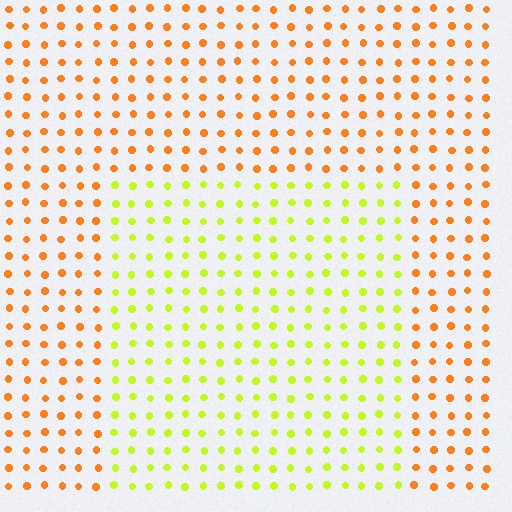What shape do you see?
I see a rectangle.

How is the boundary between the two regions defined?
The boundary is defined purely by a slight shift in hue (about 50 degrees). Spacing, size, and orientation are identical on both sides.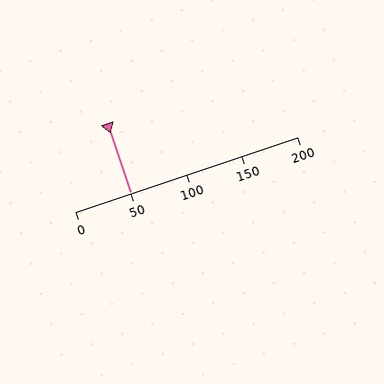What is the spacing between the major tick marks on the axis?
The major ticks are spaced 50 apart.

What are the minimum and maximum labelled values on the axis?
The axis runs from 0 to 200.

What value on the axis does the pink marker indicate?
The marker indicates approximately 50.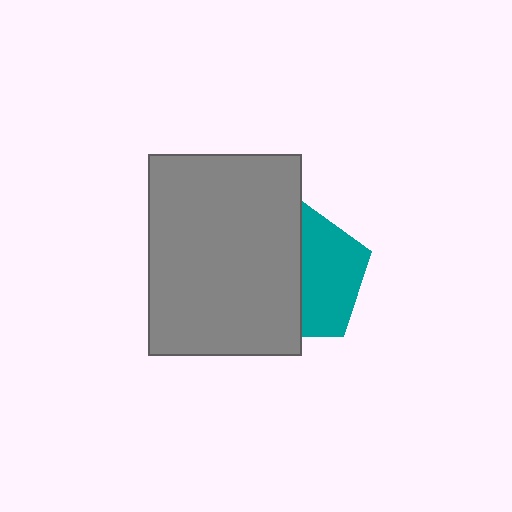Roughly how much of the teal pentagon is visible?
About half of it is visible (roughly 48%).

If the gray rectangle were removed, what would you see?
You would see the complete teal pentagon.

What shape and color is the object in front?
The object in front is a gray rectangle.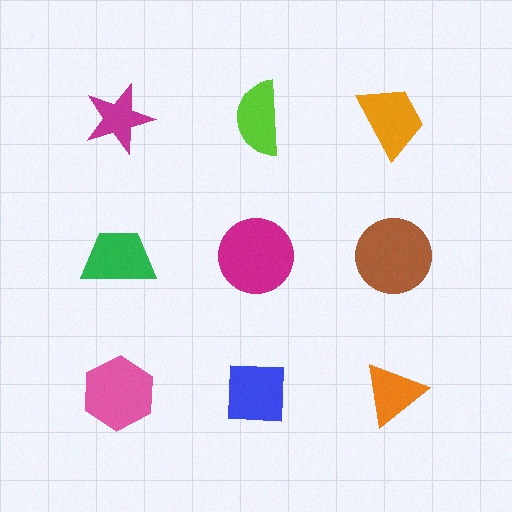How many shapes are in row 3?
3 shapes.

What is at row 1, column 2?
A lime semicircle.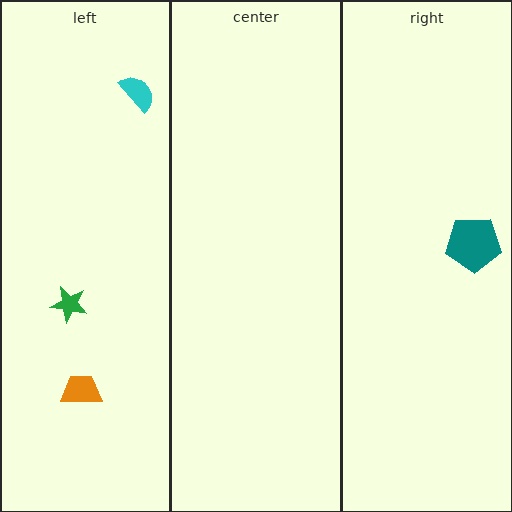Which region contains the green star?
The left region.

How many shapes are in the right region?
1.